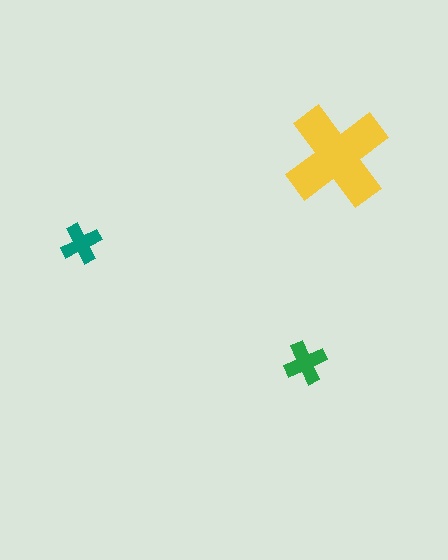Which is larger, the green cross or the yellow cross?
The yellow one.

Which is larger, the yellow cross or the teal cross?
The yellow one.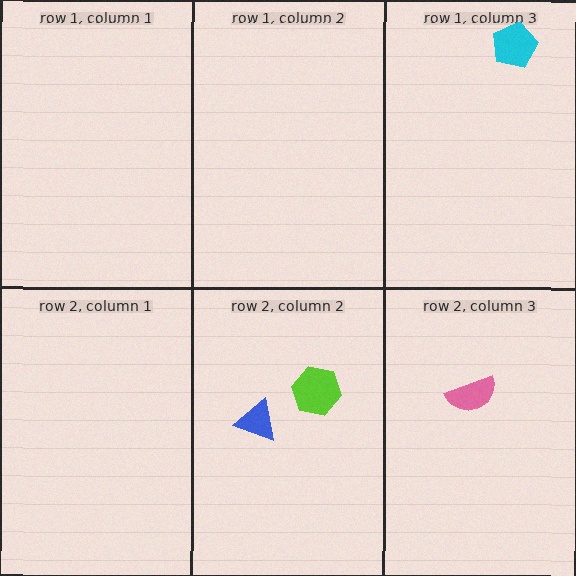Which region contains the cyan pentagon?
The row 1, column 3 region.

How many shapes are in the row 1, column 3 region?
1.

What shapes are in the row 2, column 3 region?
The pink semicircle.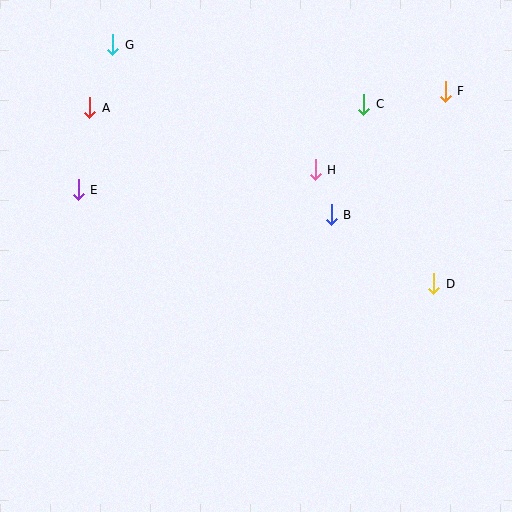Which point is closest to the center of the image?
Point B at (331, 215) is closest to the center.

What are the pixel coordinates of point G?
Point G is at (113, 45).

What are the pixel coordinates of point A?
Point A is at (90, 108).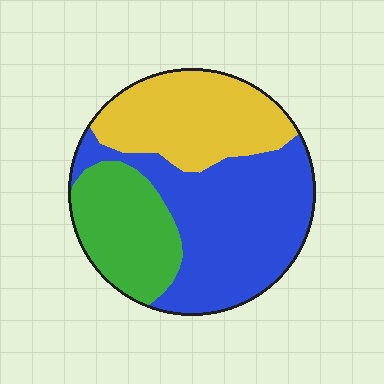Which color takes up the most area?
Blue, at roughly 45%.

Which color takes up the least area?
Green, at roughly 25%.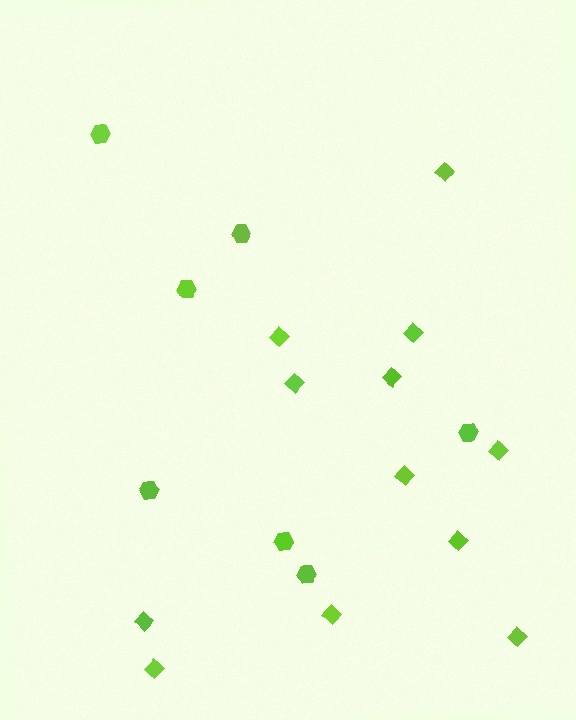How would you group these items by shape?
There are 2 groups: one group of diamonds (12) and one group of hexagons (7).